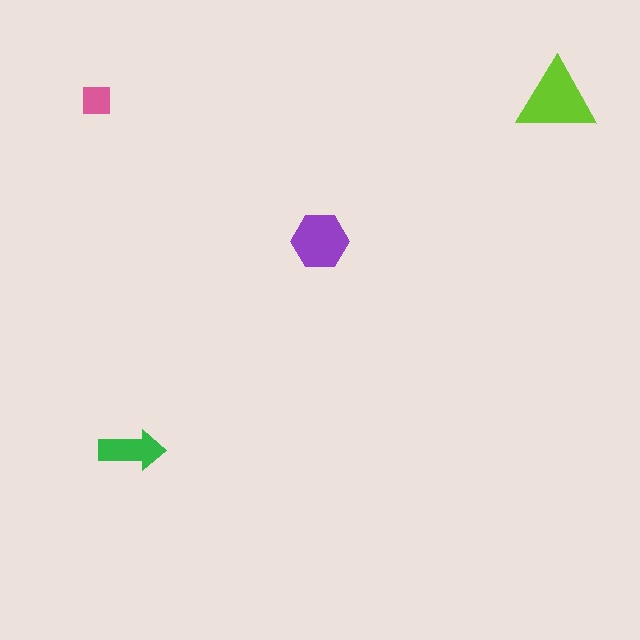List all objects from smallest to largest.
The pink square, the green arrow, the purple hexagon, the lime triangle.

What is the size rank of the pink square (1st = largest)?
4th.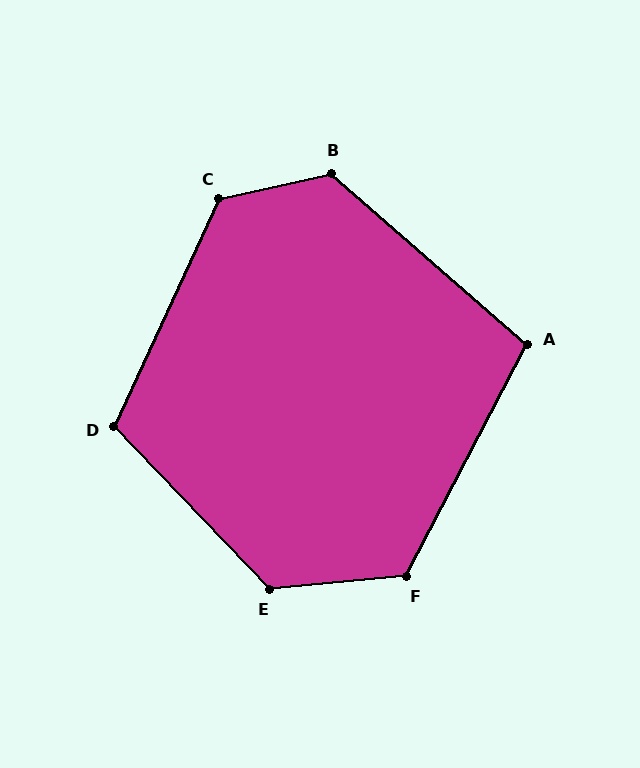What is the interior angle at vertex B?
Approximately 126 degrees (obtuse).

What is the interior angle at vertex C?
Approximately 128 degrees (obtuse).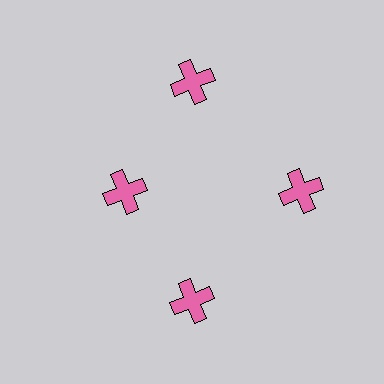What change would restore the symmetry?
The symmetry would be restored by moving it outward, back onto the ring so that all 4 crosses sit at equal angles and equal distance from the center.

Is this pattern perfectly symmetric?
No. The 4 pink crosses are arranged in a ring, but one element near the 9 o'clock position is pulled inward toward the center, breaking the 4-fold rotational symmetry.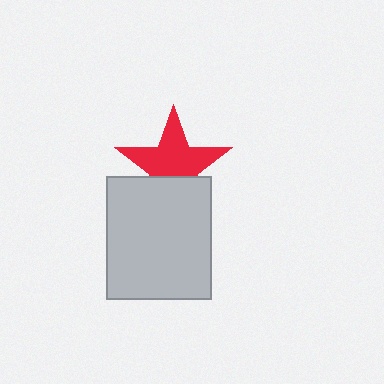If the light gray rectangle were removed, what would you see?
You would see the complete red star.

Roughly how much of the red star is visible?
About half of it is visible (roughly 65%).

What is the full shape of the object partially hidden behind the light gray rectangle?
The partially hidden object is a red star.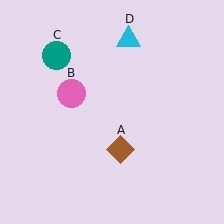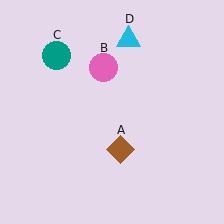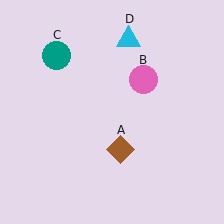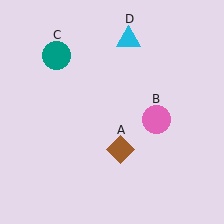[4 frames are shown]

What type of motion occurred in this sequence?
The pink circle (object B) rotated clockwise around the center of the scene.